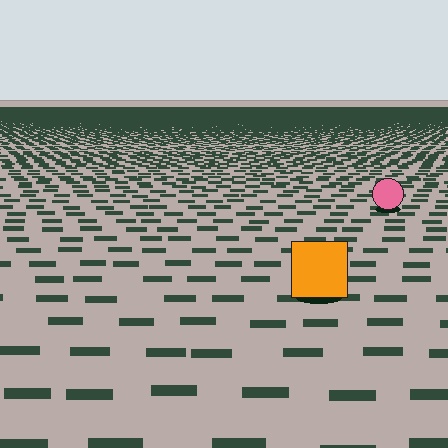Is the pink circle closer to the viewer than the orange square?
No. The orange square is closer — you can tell from the texture gradient: the ground texture is coarser near it.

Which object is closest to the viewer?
The orange square is closest. The texture marks near it are larger and more spread out.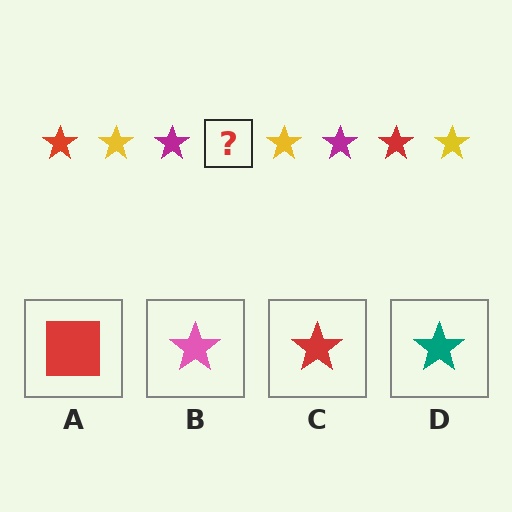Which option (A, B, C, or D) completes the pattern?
C.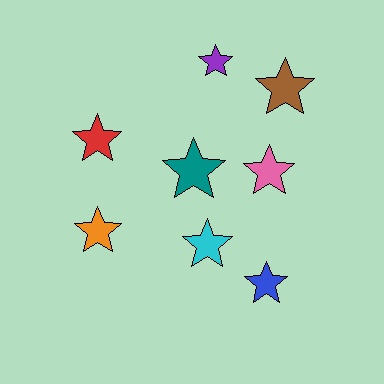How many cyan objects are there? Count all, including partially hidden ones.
There is 1 cyan object.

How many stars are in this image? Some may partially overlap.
There are 8 stars.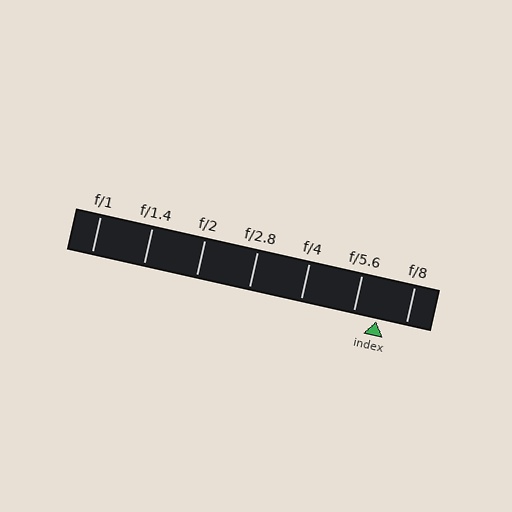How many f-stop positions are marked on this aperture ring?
There are 7 f-stop positions marked.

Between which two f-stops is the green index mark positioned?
The index mark is between f/5.6 and f/8.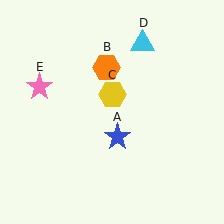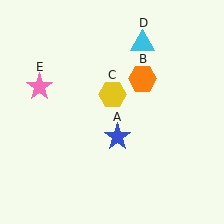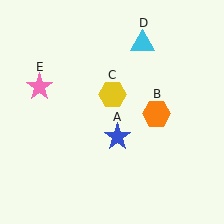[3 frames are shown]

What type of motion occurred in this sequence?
The orange hexagon (object B) rotated clockwise around the center of the scene.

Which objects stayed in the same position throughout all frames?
Blue star (object A) and yellow hexagon (object C) and cyan triangle (object D) and pink star (object E) remained stationary.